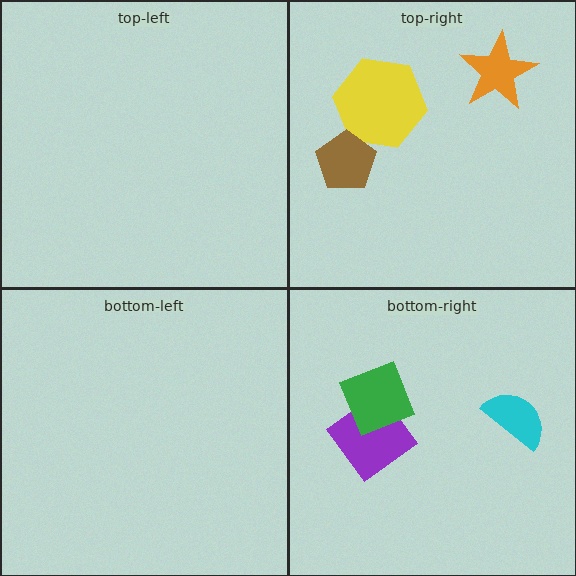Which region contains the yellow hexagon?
The top-right region.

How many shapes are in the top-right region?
3.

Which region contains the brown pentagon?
The top-right region.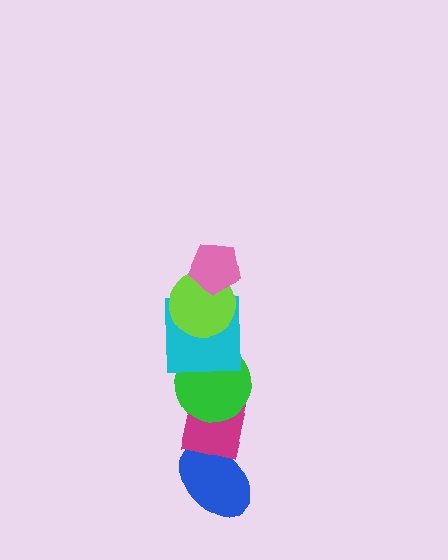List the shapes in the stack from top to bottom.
From top to bottom: the pink pentagon, the lime circle, the cyan square, the green circle, the magenta square, the blue ellipse.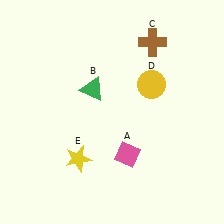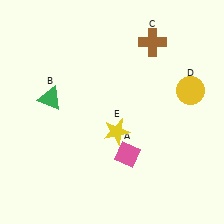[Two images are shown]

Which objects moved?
The objects that moved are: the green triangle (B), the yellow circle (D), the yellow star (E).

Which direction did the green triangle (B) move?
The green triangle (B) moved left.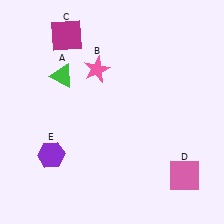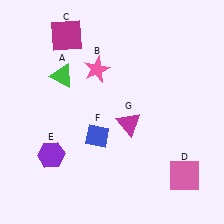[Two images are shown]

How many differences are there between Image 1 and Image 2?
There are 2 differences between the two images.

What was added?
A blue diamond (F), a magenta triangle (G) were added in Image 2.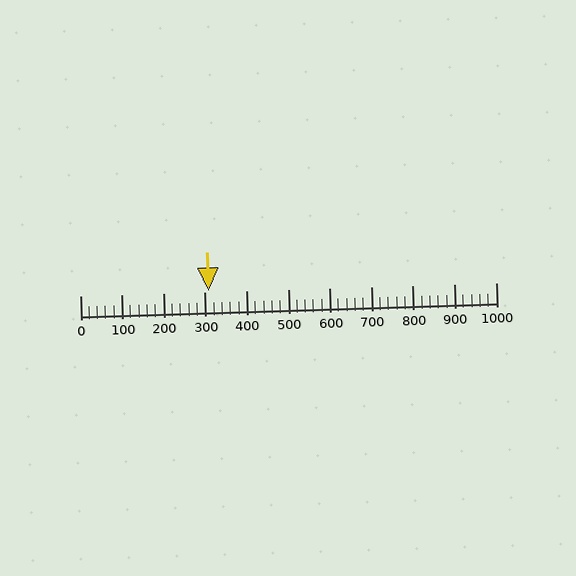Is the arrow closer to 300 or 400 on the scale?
The arrow is closer to 300.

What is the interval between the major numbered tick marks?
The major tick marks are spaced 100 units apart.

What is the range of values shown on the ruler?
The ruler shows values from 0 to 1000.